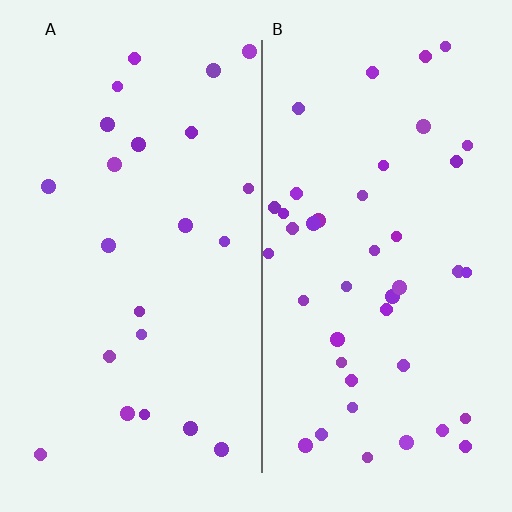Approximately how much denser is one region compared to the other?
Approximately 1.9× — region B over region A.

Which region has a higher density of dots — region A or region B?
B (the right).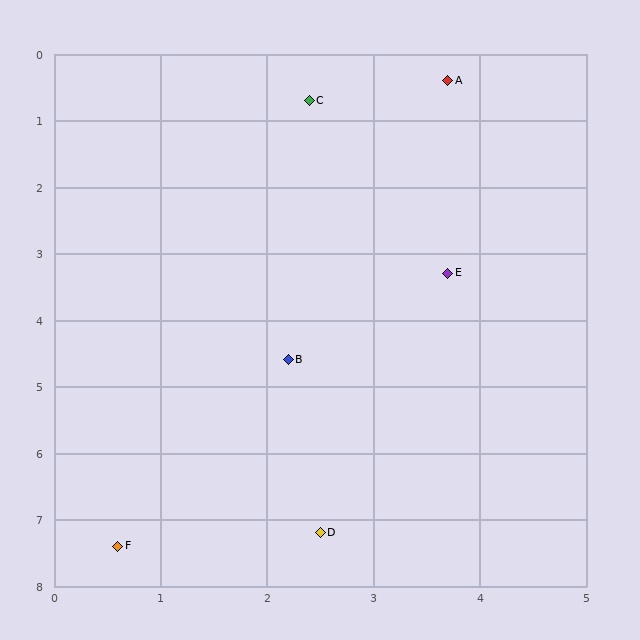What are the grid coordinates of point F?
Point F is at approximately (0.6, 7.4).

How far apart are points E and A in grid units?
Points E and A are about 2.9 grid units apart.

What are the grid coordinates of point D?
Point D is at approximately (2.5, 7.2).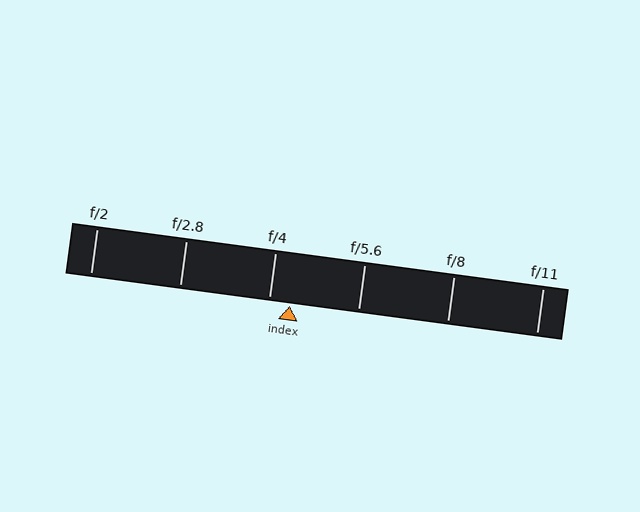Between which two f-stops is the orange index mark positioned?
The index mark is between f/4 and f/5.6.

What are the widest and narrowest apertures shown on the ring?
The widest aperture shown is f/2 and the narrowest is f/11.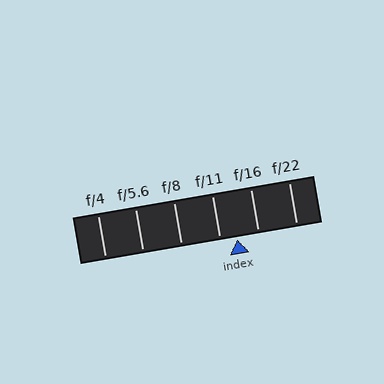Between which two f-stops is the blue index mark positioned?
The index mark is between f/11 and f/16.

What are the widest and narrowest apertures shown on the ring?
The widest aperture shown is f/4 and the narrowest is f/22.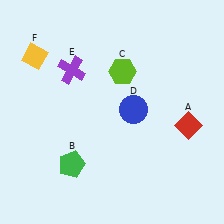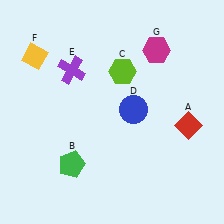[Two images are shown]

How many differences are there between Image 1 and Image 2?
There is 1 difference between the two images.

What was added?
A magenta hexagon (G) was added in Image 2.